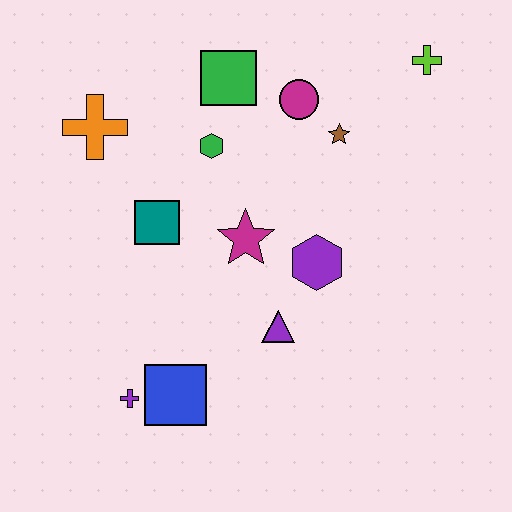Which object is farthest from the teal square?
The lime cross is farthest from the teal square.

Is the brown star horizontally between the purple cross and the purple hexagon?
No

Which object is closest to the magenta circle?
The brown star is closest to the magenta circle.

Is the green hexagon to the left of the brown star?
Yes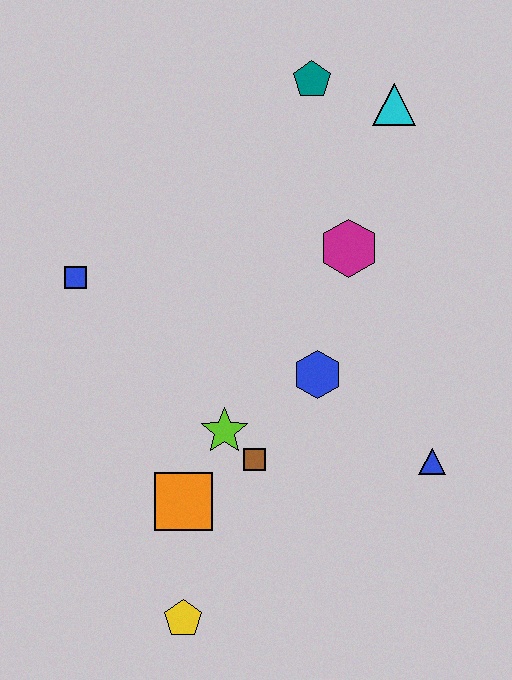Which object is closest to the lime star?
The brown square is closest to the lime star.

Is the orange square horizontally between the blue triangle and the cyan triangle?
No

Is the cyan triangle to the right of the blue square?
Yes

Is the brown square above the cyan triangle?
No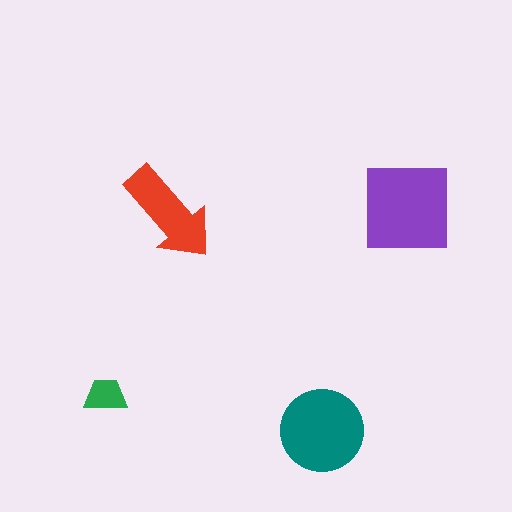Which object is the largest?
The purple square.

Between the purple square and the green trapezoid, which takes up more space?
The purple square.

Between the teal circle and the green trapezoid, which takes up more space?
The teal circle.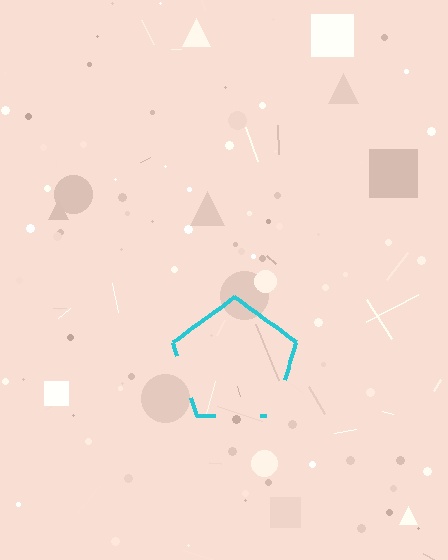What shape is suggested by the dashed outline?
The dashed outline suggests a pentagon.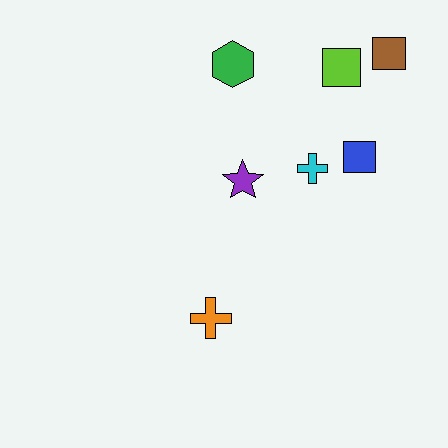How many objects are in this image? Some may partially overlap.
There are 7 objects.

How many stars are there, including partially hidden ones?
There is 1 star.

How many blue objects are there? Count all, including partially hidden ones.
There is 1 blue object.